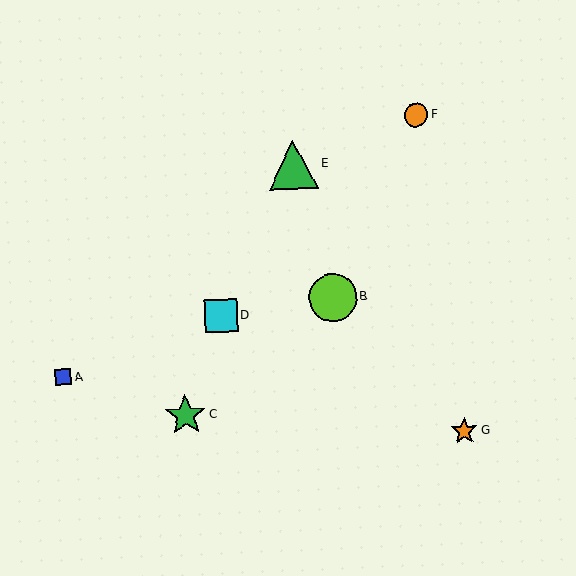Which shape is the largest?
The green triangle (labeled E) is the largest.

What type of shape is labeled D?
Shape D is a cyan square.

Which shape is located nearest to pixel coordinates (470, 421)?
The orange star (labeled G) at (464, 431) is nearest to that location.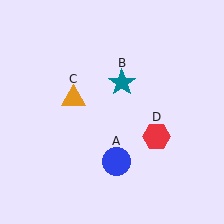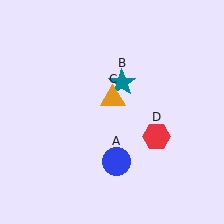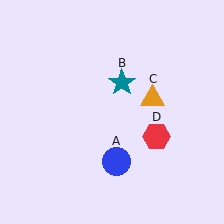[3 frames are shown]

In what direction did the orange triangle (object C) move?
The orange triangle (object C) moved right.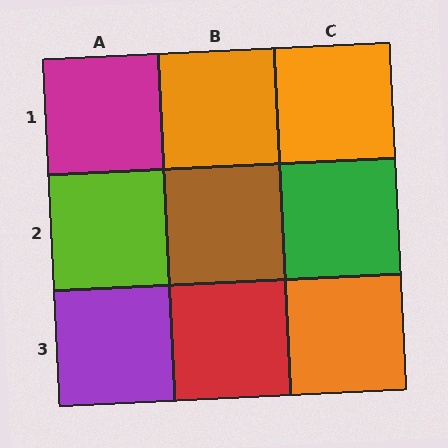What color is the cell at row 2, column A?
Lime.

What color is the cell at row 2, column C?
Green.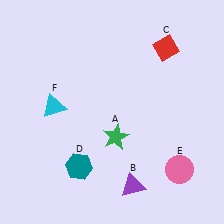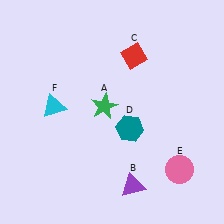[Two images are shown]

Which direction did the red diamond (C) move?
The red diamond (C) moved left.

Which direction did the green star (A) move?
The green star (A) moved up.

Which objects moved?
The objects that moved are: the green star (A), the red diamond (C), the teal hexagon (D).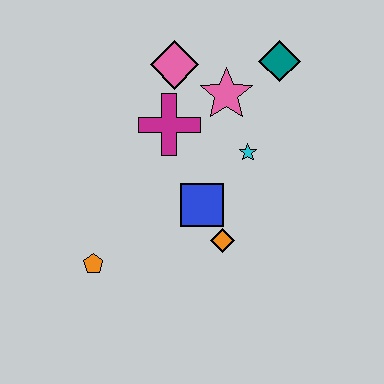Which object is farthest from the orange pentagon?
The teal diamond is farthest from the orange pentagon.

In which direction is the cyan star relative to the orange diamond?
The cyan star is above the orange diamond.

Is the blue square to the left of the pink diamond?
No